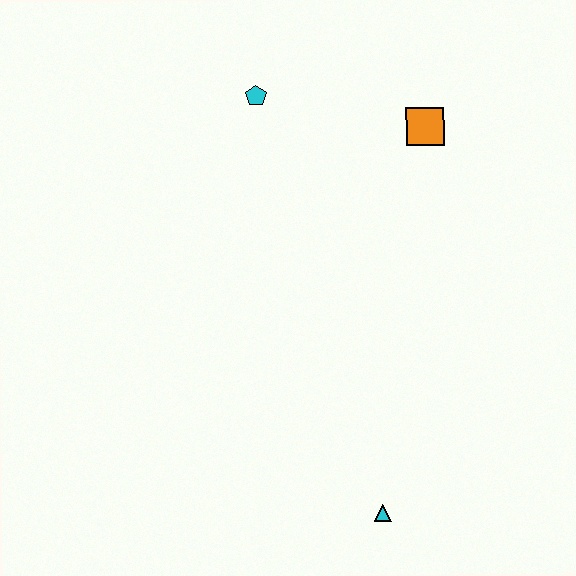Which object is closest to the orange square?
The cyan pentagon is closest to the orange square.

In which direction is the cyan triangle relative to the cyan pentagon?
The cyan triangle is below the cyan pentagon.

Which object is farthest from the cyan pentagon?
The cyan triangle is farthest from the cyan pentagon.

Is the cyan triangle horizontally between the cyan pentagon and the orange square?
Yes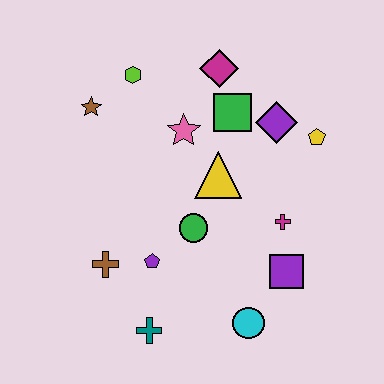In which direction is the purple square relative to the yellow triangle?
The purple square is below the yellow triangle.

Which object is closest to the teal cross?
The purple pentagon is closest to the teal cross.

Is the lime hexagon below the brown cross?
No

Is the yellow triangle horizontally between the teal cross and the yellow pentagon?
Yes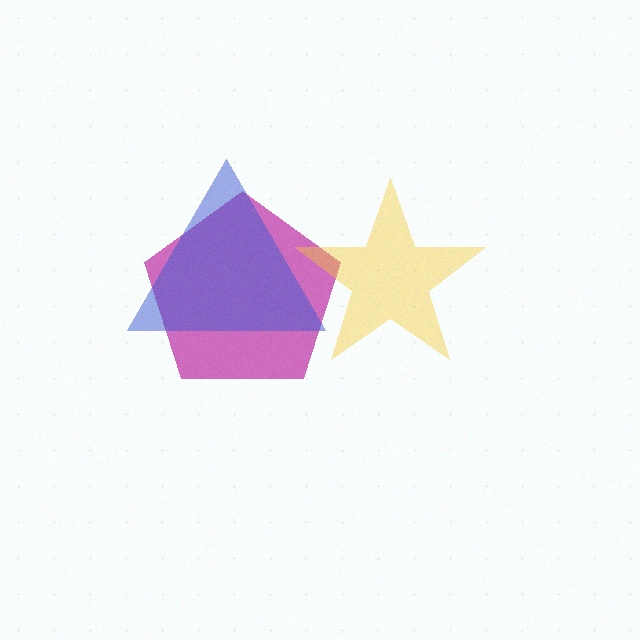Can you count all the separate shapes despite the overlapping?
Yes, there are 3 separate shapes.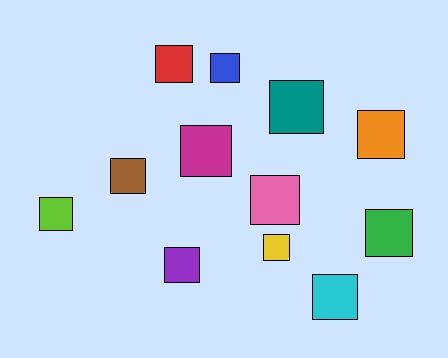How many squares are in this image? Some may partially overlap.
There are 12 squares.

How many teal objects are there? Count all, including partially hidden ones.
There is 1 teal object.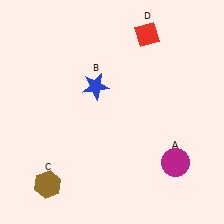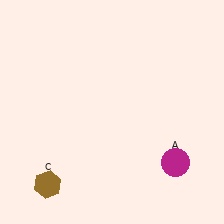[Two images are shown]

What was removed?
The blue star (B), the red diamond (D) were removed in Image 2.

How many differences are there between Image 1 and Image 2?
There are 2 differences between the two images.